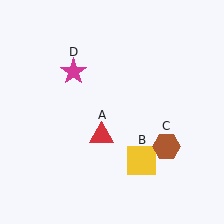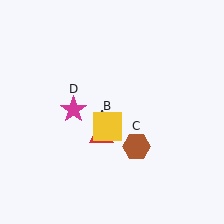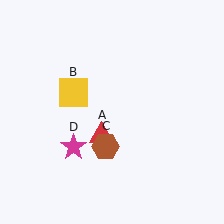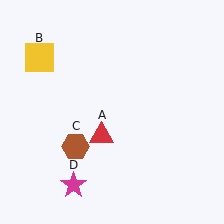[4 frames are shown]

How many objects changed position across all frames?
3 objects changed position: yellow square (object B), brown hexagon (object C), magenta star (object D).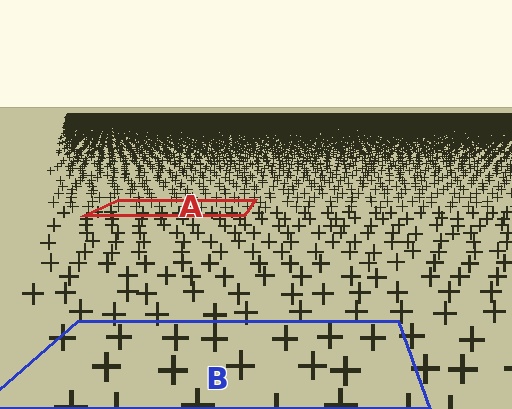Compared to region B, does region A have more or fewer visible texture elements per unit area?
Region A has more texture elements per unit area — they are packed more densely because it is farther away.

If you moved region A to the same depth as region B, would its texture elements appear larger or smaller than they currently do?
They would appear larger. At a closer depth, the same texture elements are projected at a bigger on-screen size.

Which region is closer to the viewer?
Region B is closer. The texture elements there are larger and more spread out.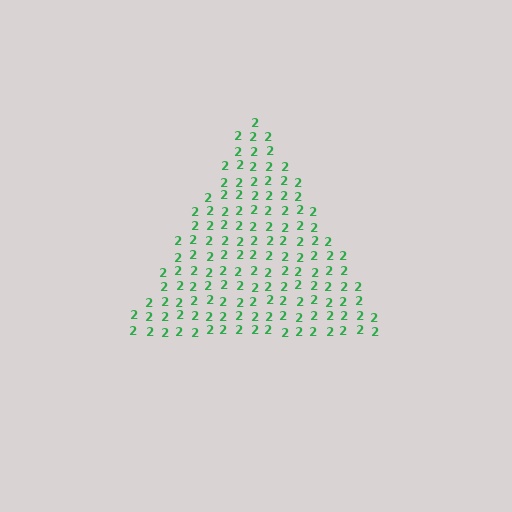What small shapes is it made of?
It is made of small digit 2's.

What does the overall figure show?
The overall figure shows a triangle.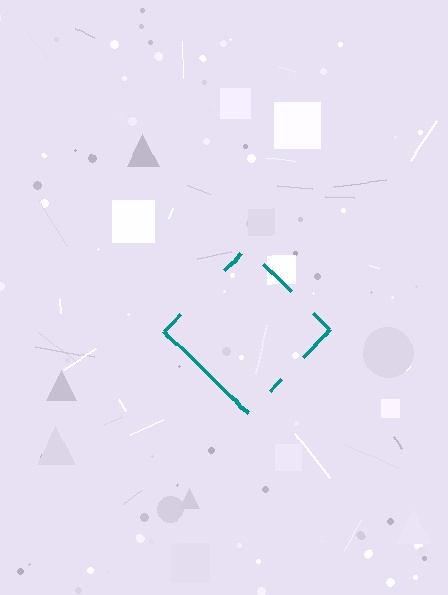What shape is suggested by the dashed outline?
The dashed outline suggests a diamond.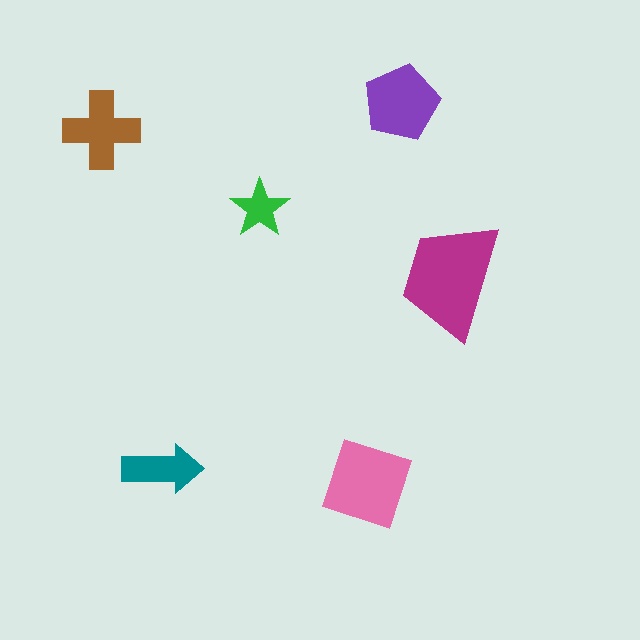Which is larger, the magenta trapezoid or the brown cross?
The magenta trapezoid.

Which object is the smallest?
The green star.